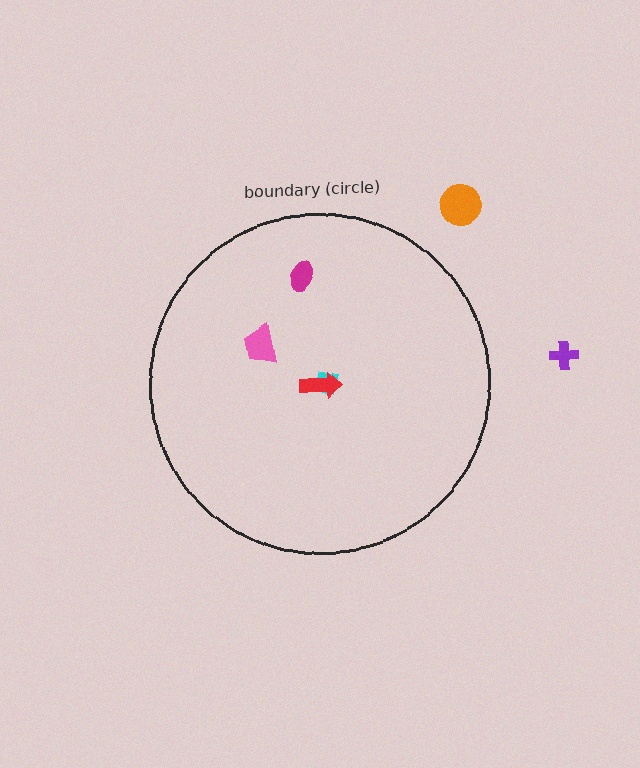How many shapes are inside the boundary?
4 inside, 2 outside.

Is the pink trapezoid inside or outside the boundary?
Inside.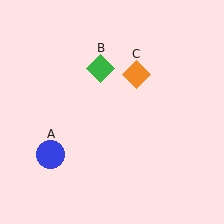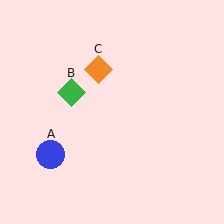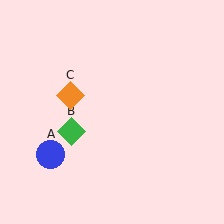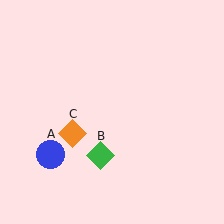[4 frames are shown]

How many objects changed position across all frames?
2 objects changed position: green diamond (object B), orange diamond (object C).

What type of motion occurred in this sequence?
The green diamond (object B), orange diamond (object C) rotated counterclockwise around the center of the scene.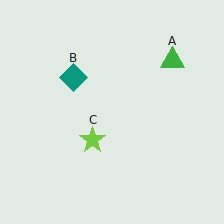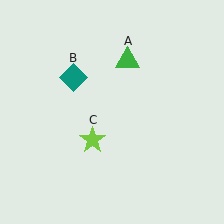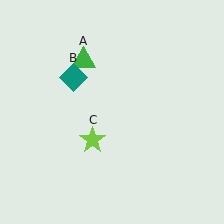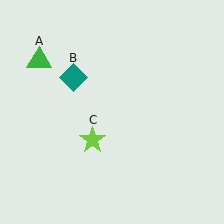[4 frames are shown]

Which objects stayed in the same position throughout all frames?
Teal diamond (object B) and lime star (object C) remained stationary.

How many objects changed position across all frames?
1 object changed position: green triangle (object A).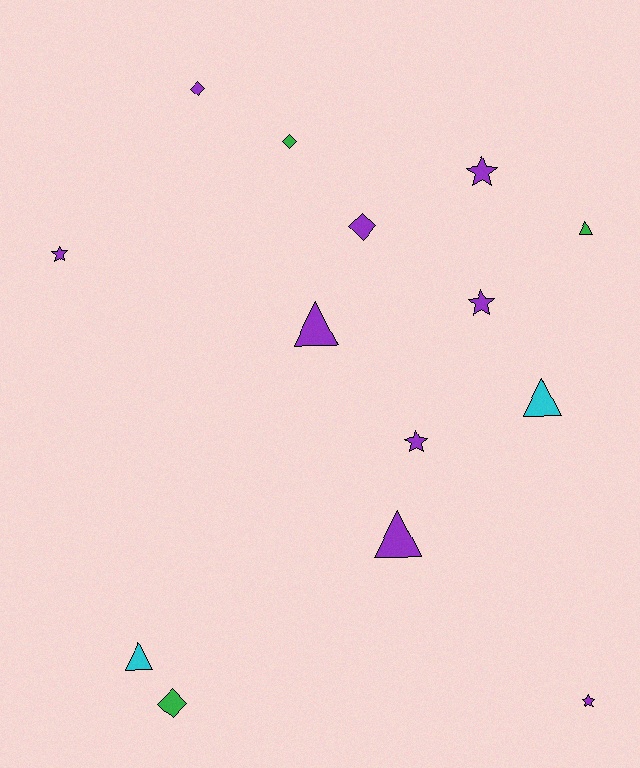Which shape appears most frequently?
Star, with 5 objects.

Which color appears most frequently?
Purple, with 9 objects.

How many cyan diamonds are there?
There are no cyan diamonds.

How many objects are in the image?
There are 14 objects.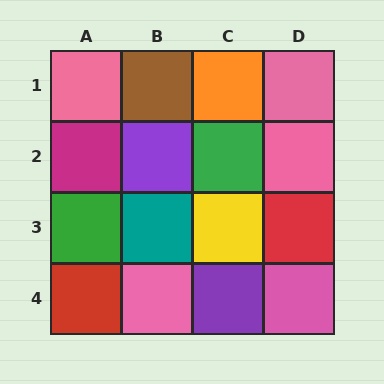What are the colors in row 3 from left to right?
Green, teal, yellow, red.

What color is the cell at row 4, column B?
Pink.